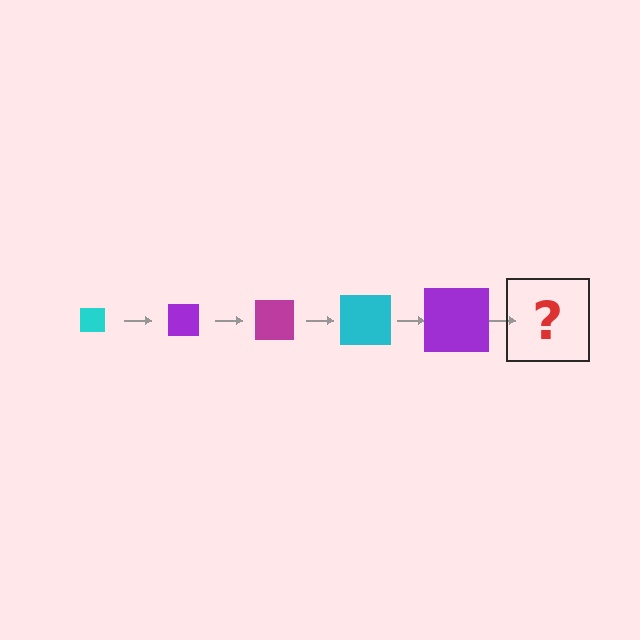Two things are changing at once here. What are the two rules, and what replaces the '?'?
The two rules are that the square grows larger each step and the color cycles through cyan, purple, and magenta. The '?' should be a magenta square, larger than the previous one.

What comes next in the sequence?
The next element should be a magenta square, larger than the previous one.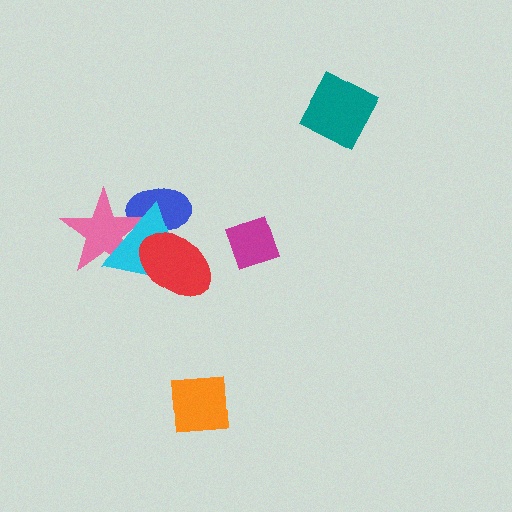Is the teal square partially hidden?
No, no other shape covers it.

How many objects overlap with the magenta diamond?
0 objects overlap with the magenta diamond.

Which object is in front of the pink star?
The cyan triangle is in front of the pink star.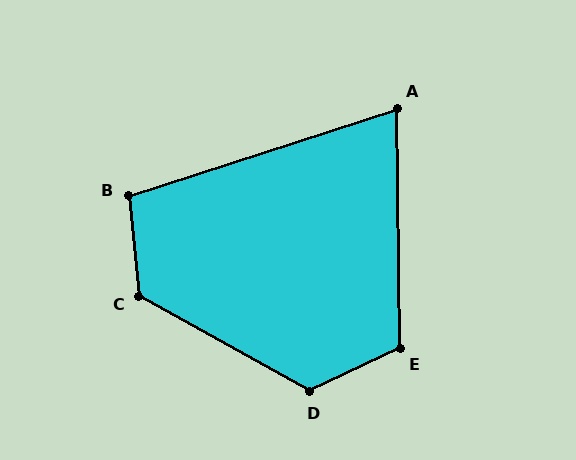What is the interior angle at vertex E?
Approximately 115 degrees (obtuse).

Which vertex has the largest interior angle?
D, at approximately 125 degrees.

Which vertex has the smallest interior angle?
A, at approximately 73 degrees.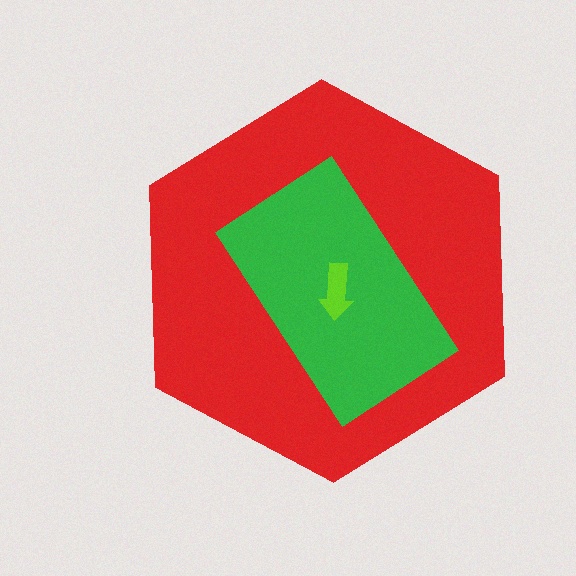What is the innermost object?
The lime arrow.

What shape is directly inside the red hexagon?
The green rectangle.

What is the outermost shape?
The red hexagon.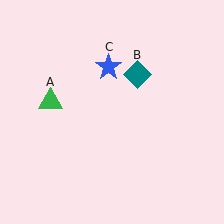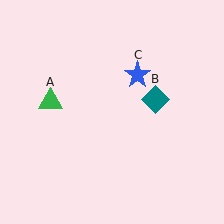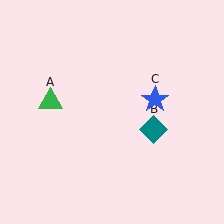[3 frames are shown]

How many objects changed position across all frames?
2 objects changed position: teal diamond (object B), blue star (object C).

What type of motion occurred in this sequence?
The teal diamond (object B), blue star (object C) rotated clockwise around the center of the scene.